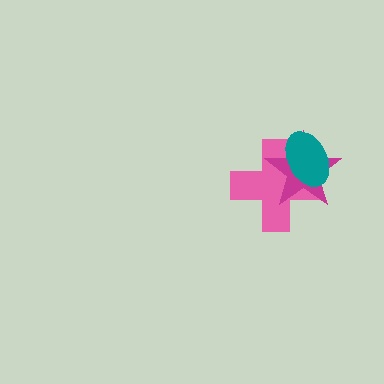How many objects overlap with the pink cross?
2 objects overlap with the pink cross.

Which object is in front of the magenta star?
The teal ellipse is in front of the magenta star.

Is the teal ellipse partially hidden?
No, no other shape covers it.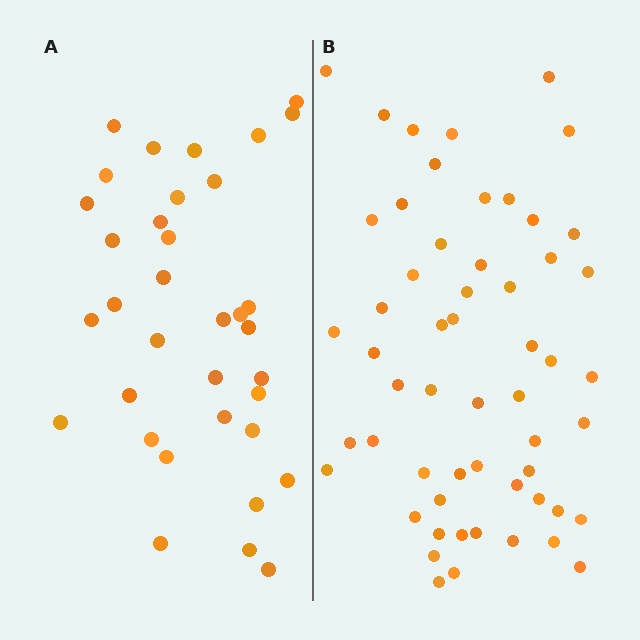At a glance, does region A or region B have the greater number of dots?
Region B (the right region) has more dots.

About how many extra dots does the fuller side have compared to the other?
Region B has approximately 20 more dots than region A.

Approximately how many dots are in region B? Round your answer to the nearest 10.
About 60 dots. (The exact count is 56, which rounds to 60.)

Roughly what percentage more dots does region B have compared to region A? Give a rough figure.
About 60% more.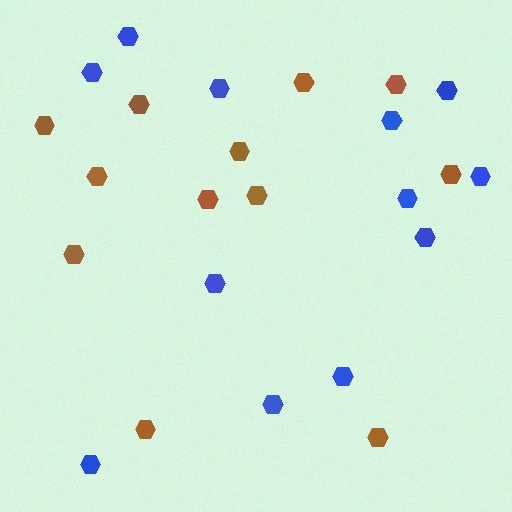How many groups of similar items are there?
There are 2 groups: one group of brown hexagons (12) and one group of blue hexagons (12).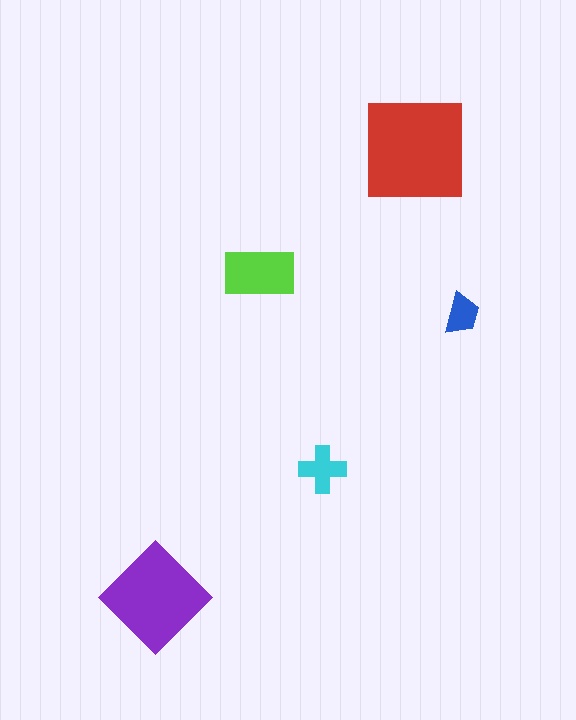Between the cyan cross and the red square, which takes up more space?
The red square.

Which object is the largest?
The red square.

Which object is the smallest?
The blue trapezoid.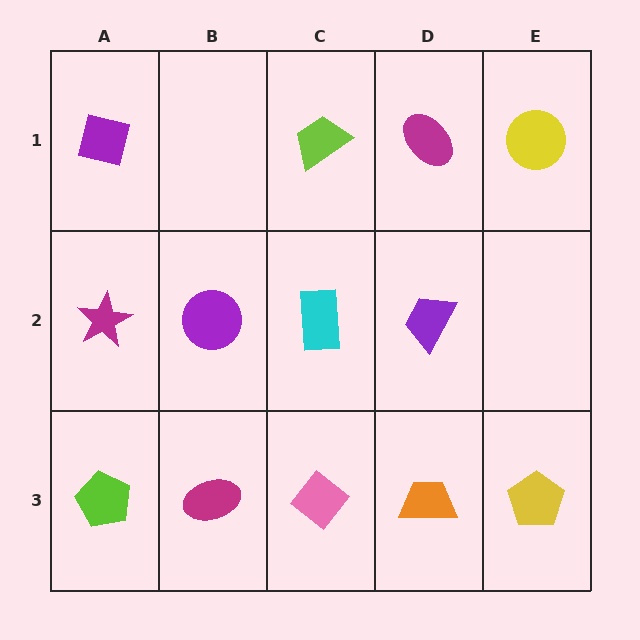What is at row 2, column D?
A purple trapezoid.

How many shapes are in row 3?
5 shapes.